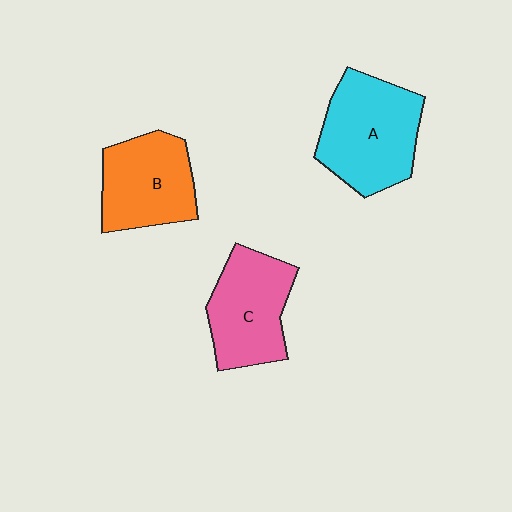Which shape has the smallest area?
Shape B (orange).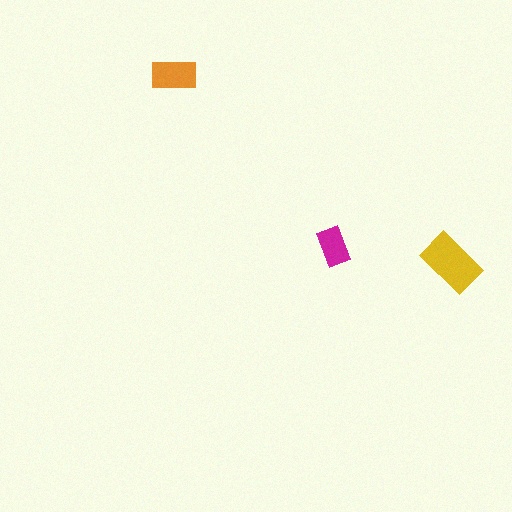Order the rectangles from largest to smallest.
the yellow one, the orange one, the magenta one.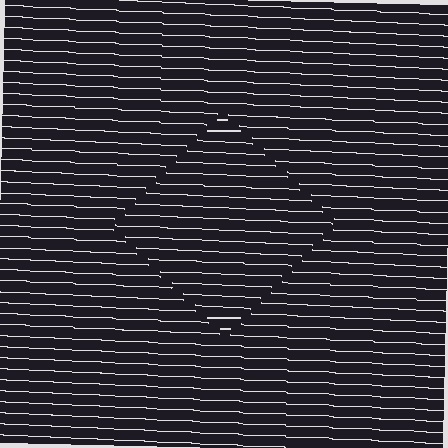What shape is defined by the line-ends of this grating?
An illusory square. The interior of the shape contains the same grating, shifted by half a period — the contour is defined by the phase discontinuity where line-ends from the inner and outer gratings abut.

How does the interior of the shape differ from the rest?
The interior of the shape contains the same grating, shifted by half a period — the contour is defined by the phase discontinuity where line-ends from the inner and outer gratings abut.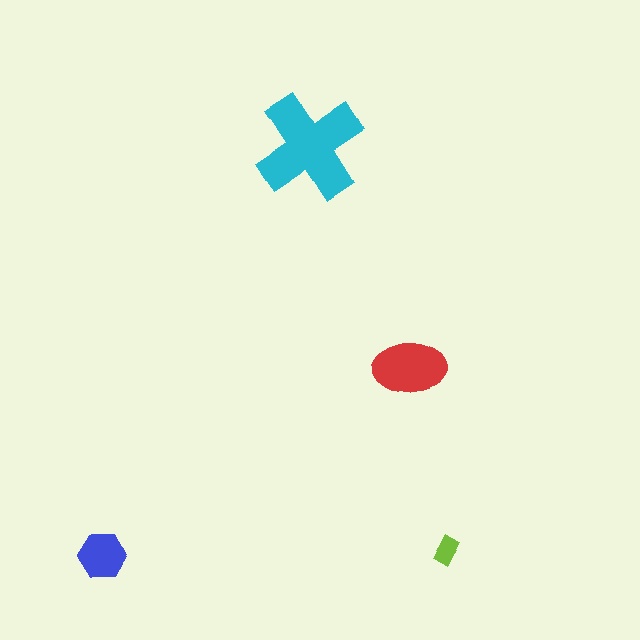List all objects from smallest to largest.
The lime rectangle, the blue hexagon, the red ellipse, the cyan cross.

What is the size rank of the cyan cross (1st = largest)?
1st.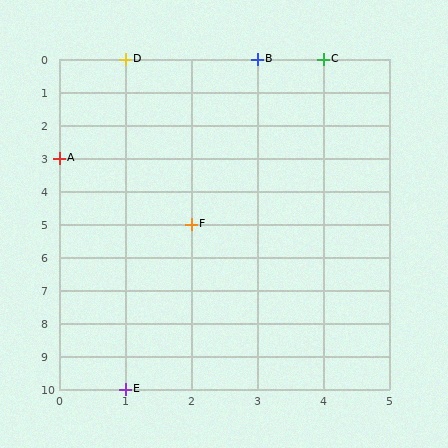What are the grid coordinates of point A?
Point A is at grid coordinates (0, 3).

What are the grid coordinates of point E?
Point E is at grid coordinates (1, 10).